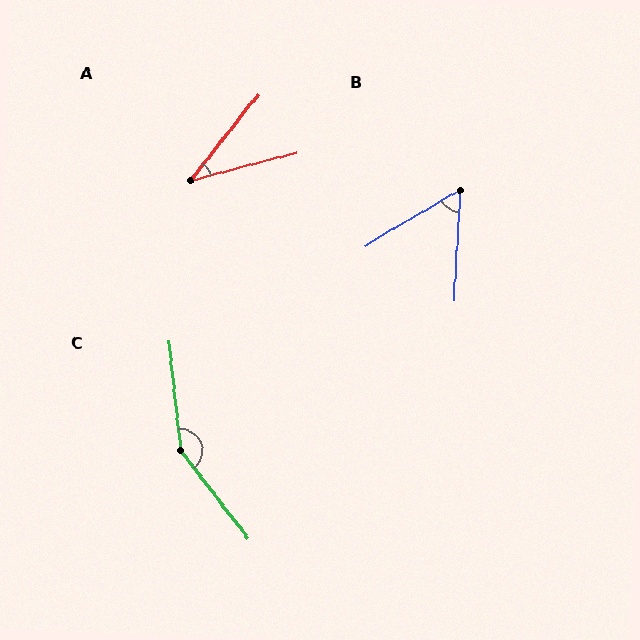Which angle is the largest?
C, at approximately 148 degrees.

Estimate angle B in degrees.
Approximately 56 degrees.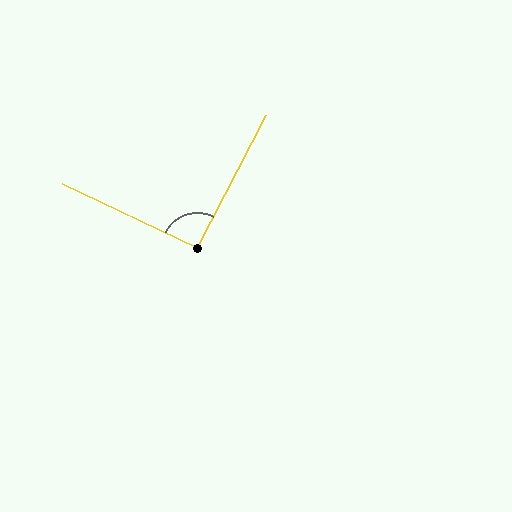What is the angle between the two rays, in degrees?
Approximately 92 degrees.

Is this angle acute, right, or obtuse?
It is approximately a right angle.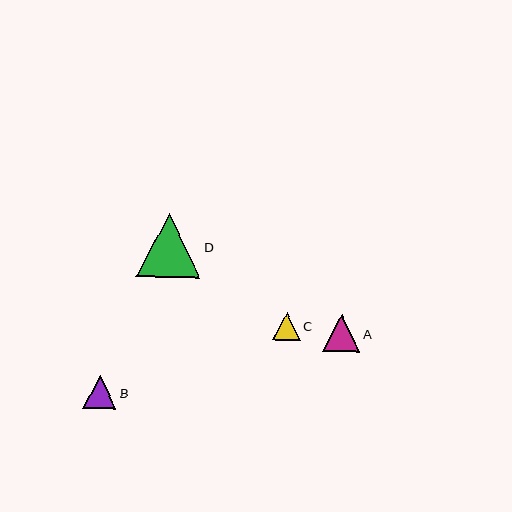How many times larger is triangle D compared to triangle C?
Triangle D is approximately 2.3 times the size of triangle C.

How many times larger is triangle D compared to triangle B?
Triangle D is approximately 1.9 times the size of triangle B.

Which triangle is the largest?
Triangle D is the largest with a size of approximately 64 pixels.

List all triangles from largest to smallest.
From largest to smallest: D, A, B, C.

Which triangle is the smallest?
Triangle C is the smallest with a size of approximately 27 pixels.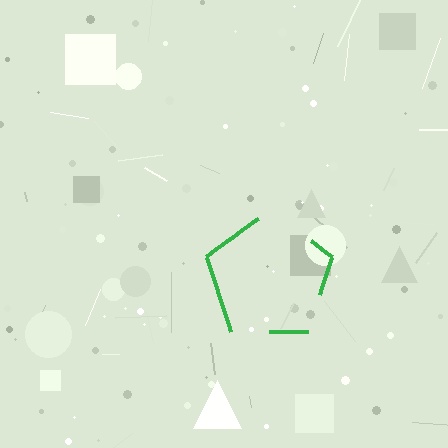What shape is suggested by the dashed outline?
The dashed outline suggests a pentagon.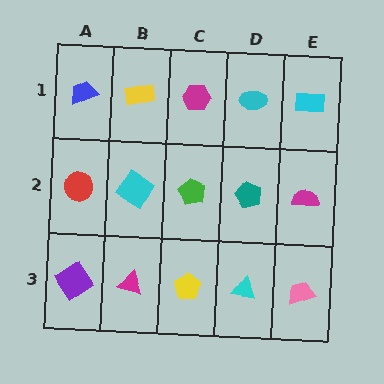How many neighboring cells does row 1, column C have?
3.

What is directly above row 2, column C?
A magenta hexagon.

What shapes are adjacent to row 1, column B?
A cyan diamond (row 2, column B), a blue trapezoid (row 1, column A), a magenta hexagon (row 1, column C).